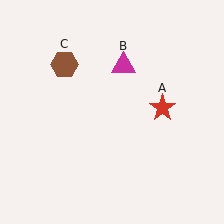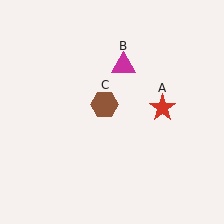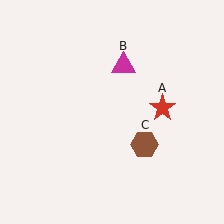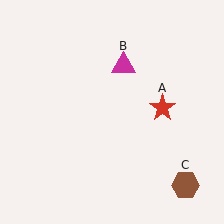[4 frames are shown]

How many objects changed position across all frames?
1 object changed position: brown hexagon (object C).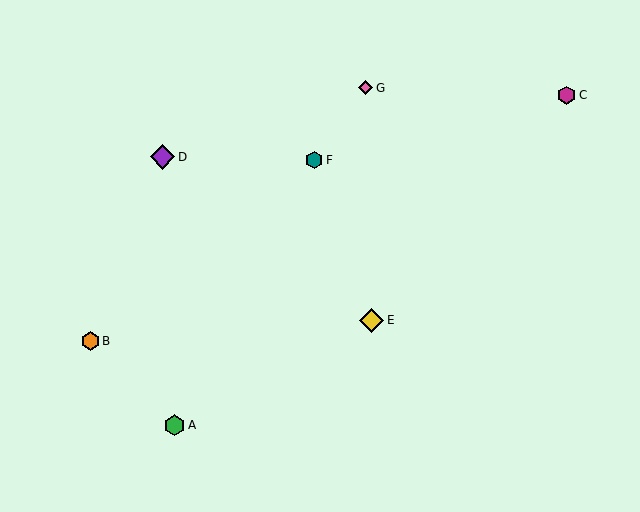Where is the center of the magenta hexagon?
The center of the magenta hexagon is at (567, 95).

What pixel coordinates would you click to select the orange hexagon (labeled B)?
Click at (90, 341) to select the orange hexagon B.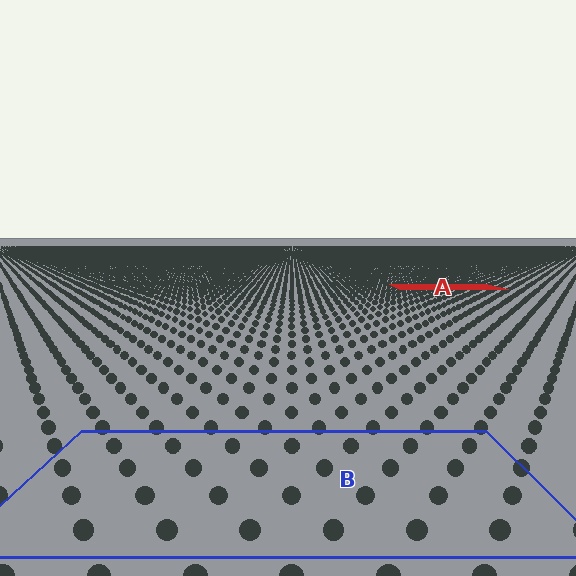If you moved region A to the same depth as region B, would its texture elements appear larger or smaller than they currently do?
They would appear larger. At a closer depth, the same texture elements are projected at a bigger on-screen size.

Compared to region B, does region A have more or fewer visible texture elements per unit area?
Region A has more texture elements per unit area — they are packed more densely because it is farther away.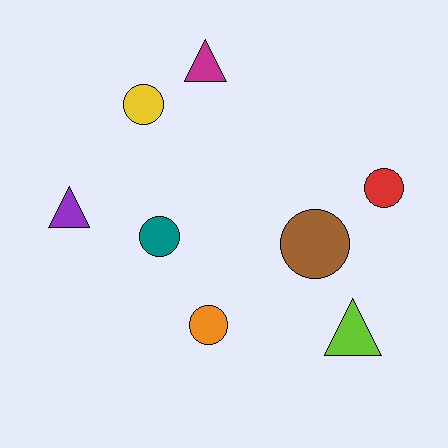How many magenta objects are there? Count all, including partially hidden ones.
There is 1 magenta object.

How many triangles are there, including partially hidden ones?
There are 3 triangles.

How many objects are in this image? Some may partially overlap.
There are 8 objects.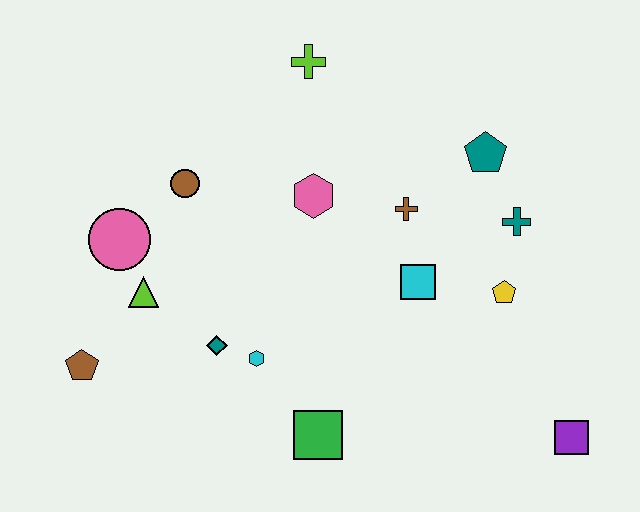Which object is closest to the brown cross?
The cyan square is closest to the brown cross.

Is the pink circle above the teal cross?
No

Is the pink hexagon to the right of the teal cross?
No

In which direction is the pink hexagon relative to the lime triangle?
The pink hexagon is to the right of the lime triangle.